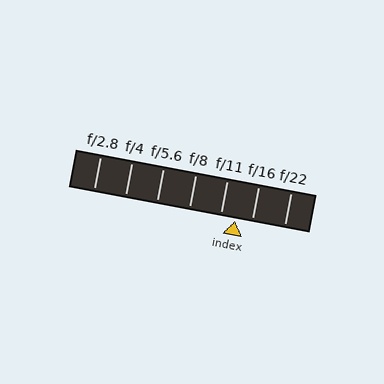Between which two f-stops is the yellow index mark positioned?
The index mark is between f/11 and f/16.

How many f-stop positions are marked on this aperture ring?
There are 7 f-stop positions marked.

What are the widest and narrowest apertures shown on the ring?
The widest aperture shown is f/2.8 and the narrowest is f/22.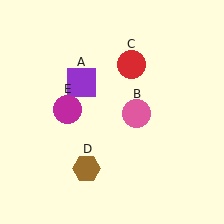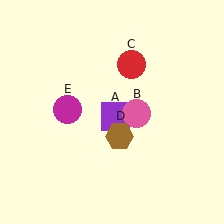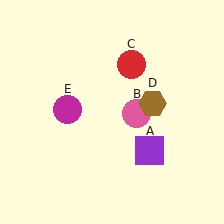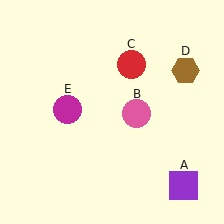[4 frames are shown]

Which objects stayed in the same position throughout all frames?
Pink circle (object B) and red circle (object C) and magenta circle (object E) remained stationary.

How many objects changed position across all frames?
2 objects changed position: purple square (object A), brown hexagon (object D).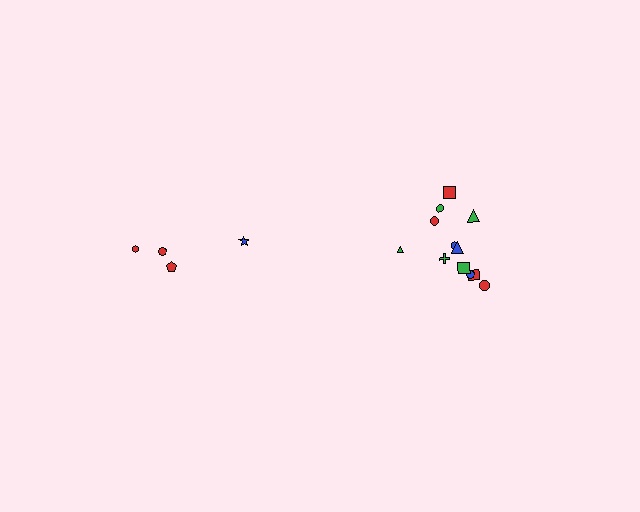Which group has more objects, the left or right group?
The right group.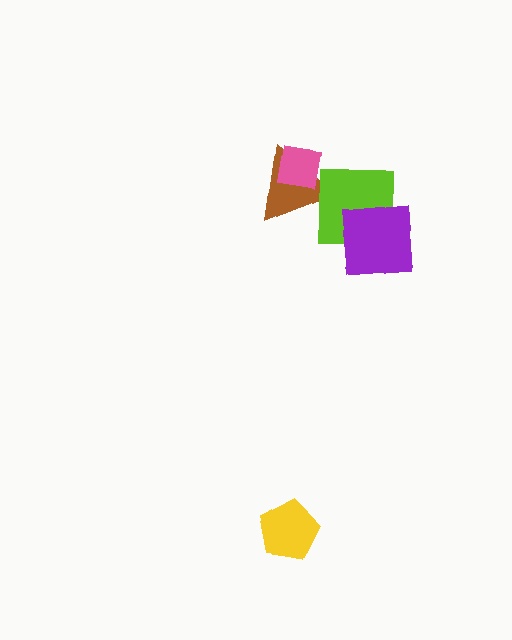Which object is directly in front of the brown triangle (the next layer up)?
The pink square is directly in front of the brown triangle.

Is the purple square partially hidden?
No, no other shape covers it.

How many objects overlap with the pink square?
1 object overlaps with the pink square.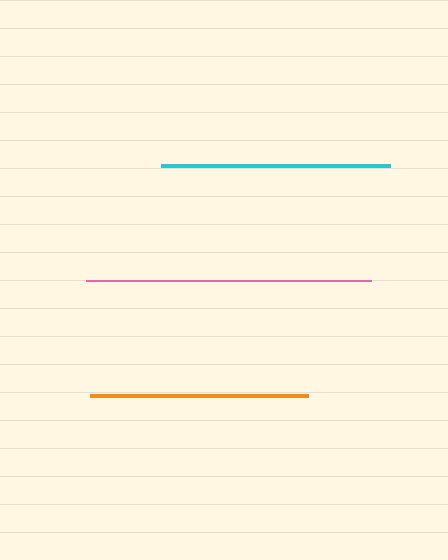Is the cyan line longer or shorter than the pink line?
The pink line is longer than the cyan line.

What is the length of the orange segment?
The orange segment is approximately 218 pixels long.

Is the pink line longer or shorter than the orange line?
The pink line is longer than the orange line.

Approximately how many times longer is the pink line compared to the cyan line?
The pink line is approximately 1.2 times the length of the cyan line.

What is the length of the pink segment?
The pink segment is approximately 285 pixels long.